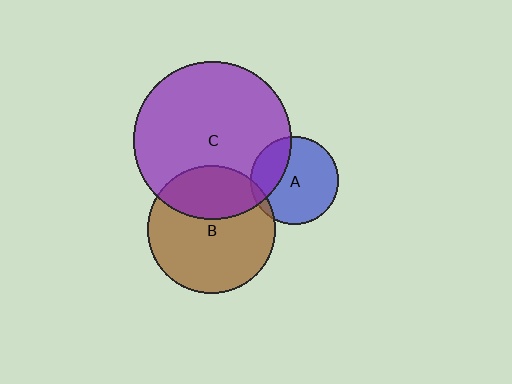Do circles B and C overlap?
Yes.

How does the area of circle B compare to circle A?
Approximately 2.1 times.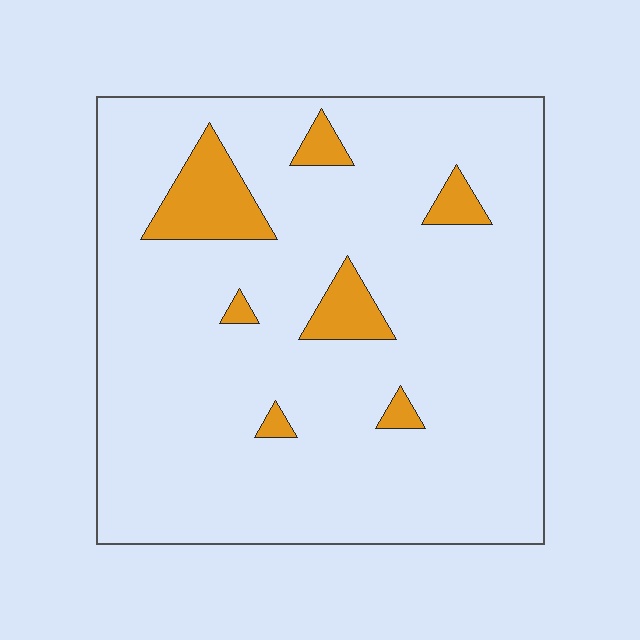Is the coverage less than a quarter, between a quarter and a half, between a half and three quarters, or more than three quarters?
Less than a quarter.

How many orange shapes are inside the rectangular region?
7.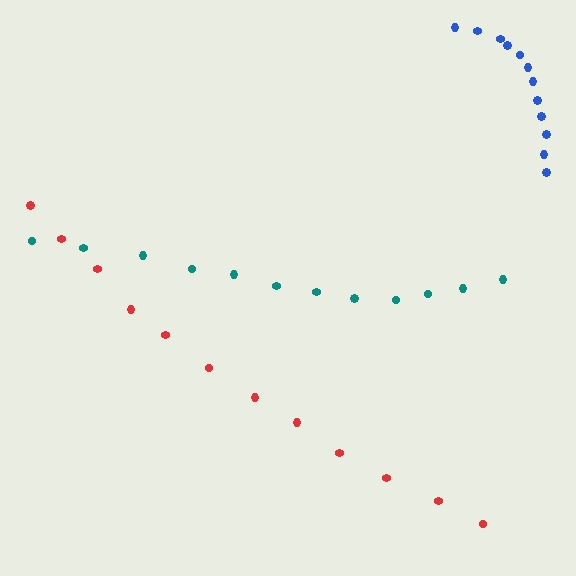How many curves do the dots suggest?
There are 3 distinct paths.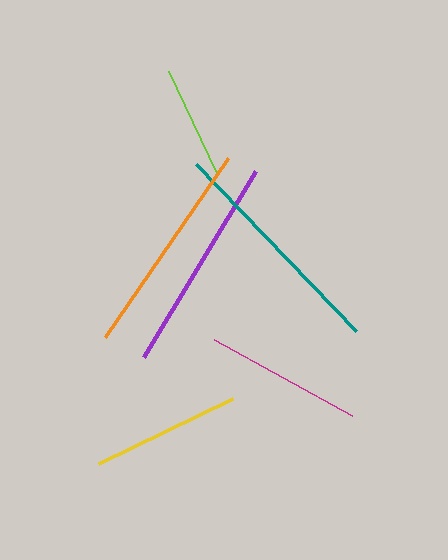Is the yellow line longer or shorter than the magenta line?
The magenta line is longer than the yellow line.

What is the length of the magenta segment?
The magenta segment is approximately 158 pixels long.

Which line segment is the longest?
The teal line is the longest at approximately 230 pixels.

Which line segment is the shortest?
The lime line is the shortest at approximately 113 pixels.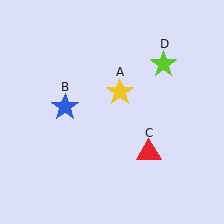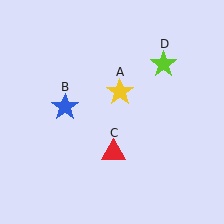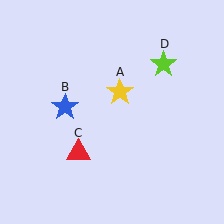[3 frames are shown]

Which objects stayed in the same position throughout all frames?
Yellow star (object A) and blue star (object B) and lime star (object D) remained stationary.